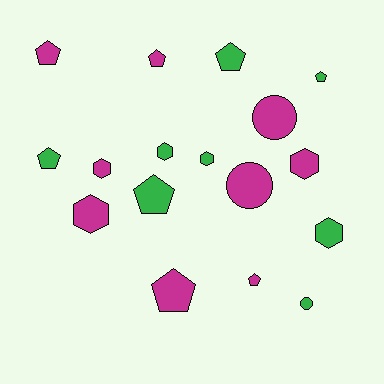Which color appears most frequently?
Magenta, with 9 objects.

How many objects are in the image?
There are 17 objects.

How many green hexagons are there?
There are 3 green hexagons.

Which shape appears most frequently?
Pentagon, with 8 objects.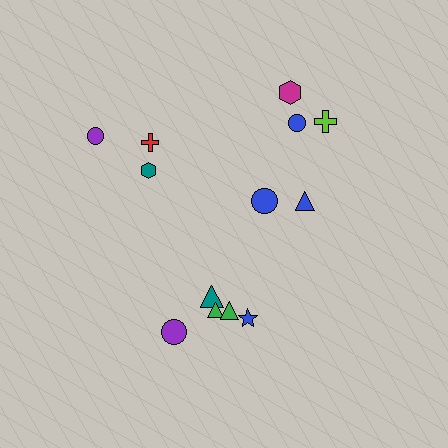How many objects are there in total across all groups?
There are 13 objects.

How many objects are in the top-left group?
There are 3 objects.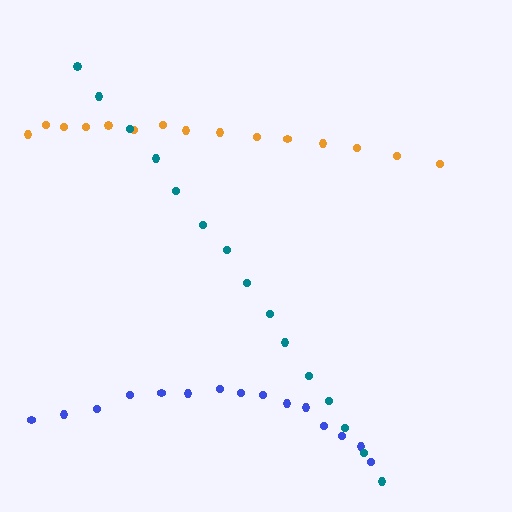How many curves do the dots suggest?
There are 3 distinct paths.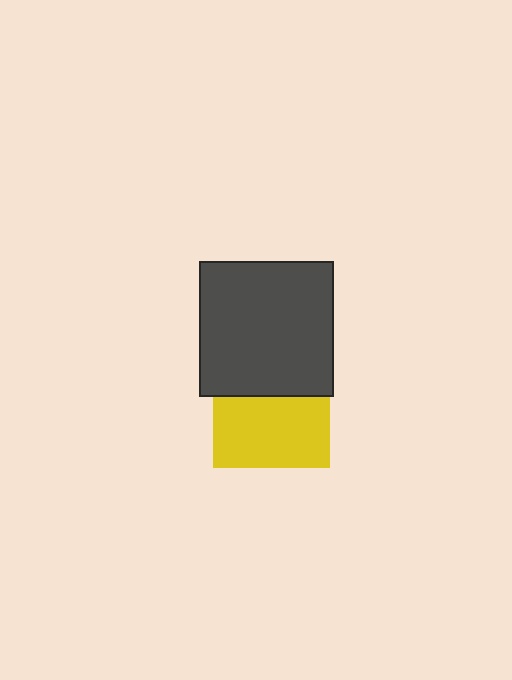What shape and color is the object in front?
The object in front is a dark gray square.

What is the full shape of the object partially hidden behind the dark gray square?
The partially hidden object is a yellow square.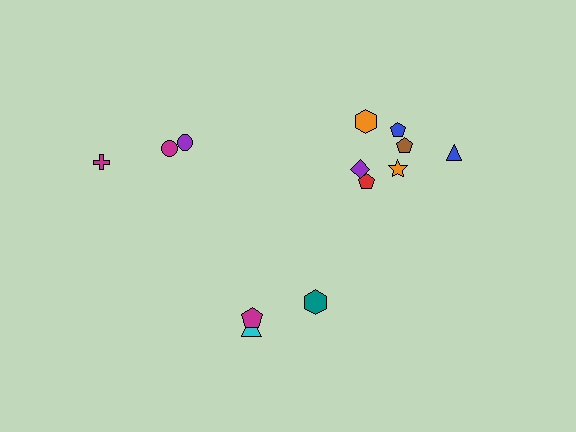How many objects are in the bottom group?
There are 3 objects.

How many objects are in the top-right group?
There are 7 objects.